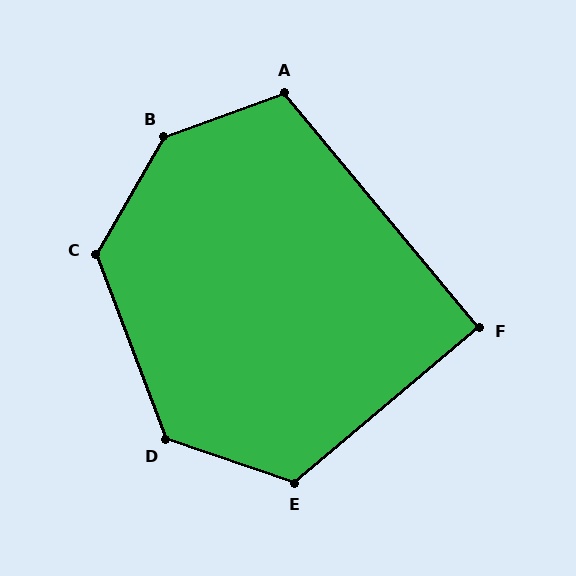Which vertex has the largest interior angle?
B, at approximately 140 degrees.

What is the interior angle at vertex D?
Approximately 129 degrees (obtuse).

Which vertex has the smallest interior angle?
F, at approximately 90 degrees.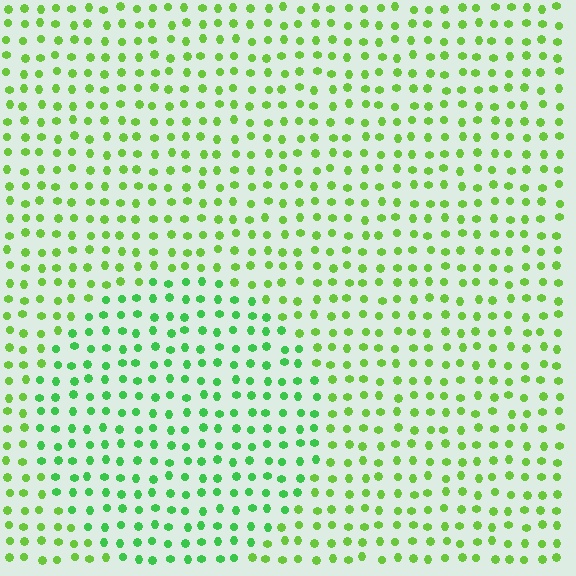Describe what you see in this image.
The image is filled with small lime elements in a uniform arrangement. A circle-shaped region is visible where the elements are tinted to a slightly different hue, forming a subtle color boundary.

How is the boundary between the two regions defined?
The boundary is defined purely by a slight shift in hue (about 28 degrees). Spacing, size, and orientation are identical on both sides.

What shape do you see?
I see a circle.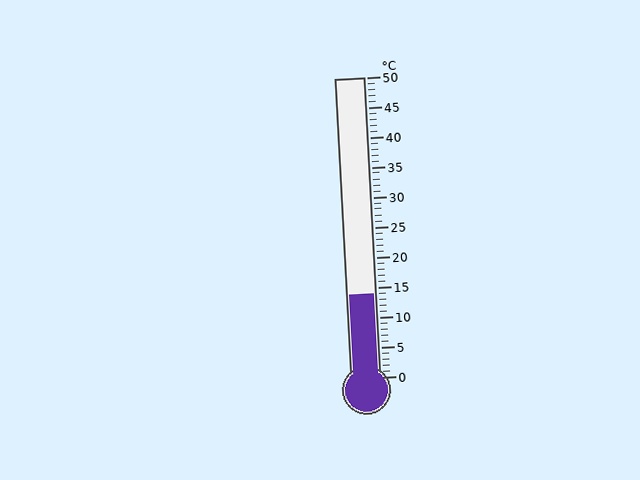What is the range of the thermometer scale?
The thermometer scale ranges from 0°C to 50°C.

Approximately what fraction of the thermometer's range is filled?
The thermometer is filled to approximately 30% of its range.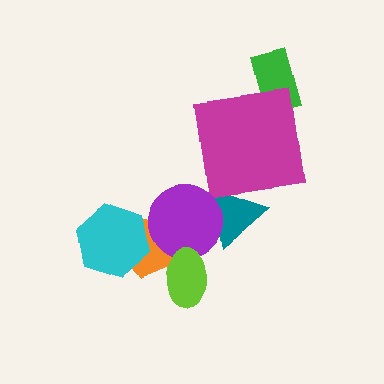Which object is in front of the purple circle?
The lime ellipse is in front of the purple circle.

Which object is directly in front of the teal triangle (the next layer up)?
The magenta square is directly in front of the teal triangle.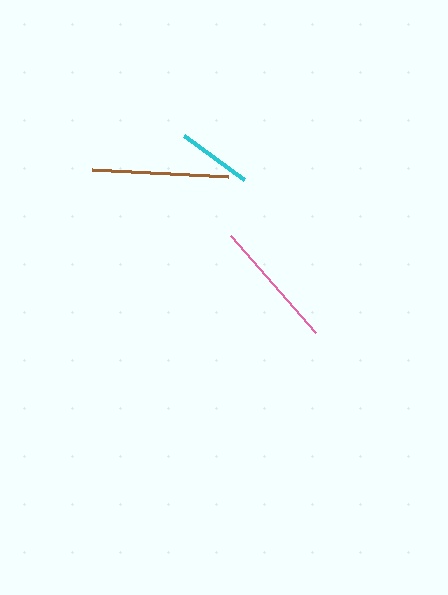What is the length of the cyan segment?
The cyan segment is approximately 73 pixels long.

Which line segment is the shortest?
The cyan line is the shortest at approximately 73 pixels.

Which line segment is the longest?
The brown line is the longest at approximately 136 pixels.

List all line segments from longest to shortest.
From longest to shortest: brown, pink, cyan.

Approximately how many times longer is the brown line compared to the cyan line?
The brown line is approximately 1.8 times the length of the cyan line.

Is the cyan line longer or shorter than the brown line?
The brown line is longer than the cyan line.